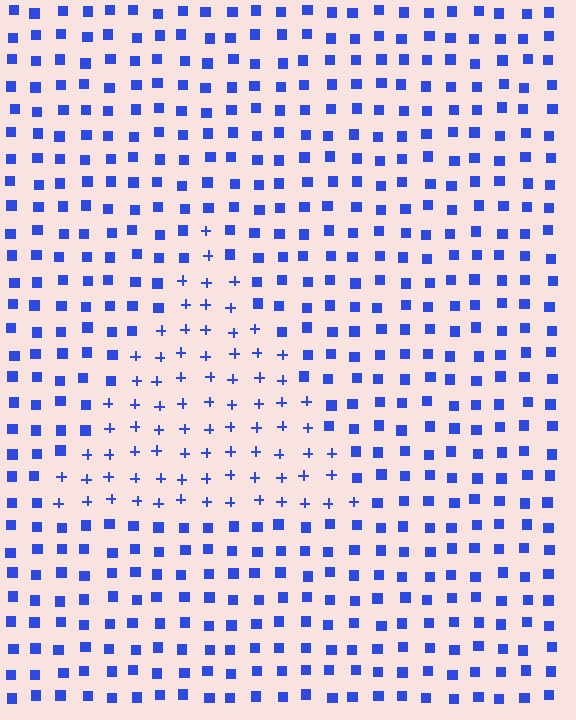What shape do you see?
I see a triangle.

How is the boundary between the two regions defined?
The boundary is defined by a change in element shape: plus signs inside vs. squares outside. All elements share the same color and spacing.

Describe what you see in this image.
The image is filled with small blue elements arranged in a uniform grid. A triangle-shaped region contains plus signs, while the surrounding area contains squares. The boundary is defined purely by the change in element shape.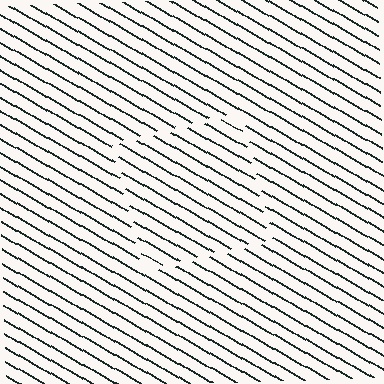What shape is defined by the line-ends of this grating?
An illusory square. The interior of the shape contains the same grating, shifted by half a period — the contour is defined by the phase discontinuity where line-ends from the inner and outer gratings abut.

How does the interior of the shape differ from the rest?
The interior of the shape contains the same grating, shifted by half a period — the contour is defined by the phase discontinuity where line-ends from the inner and outer gratings abut.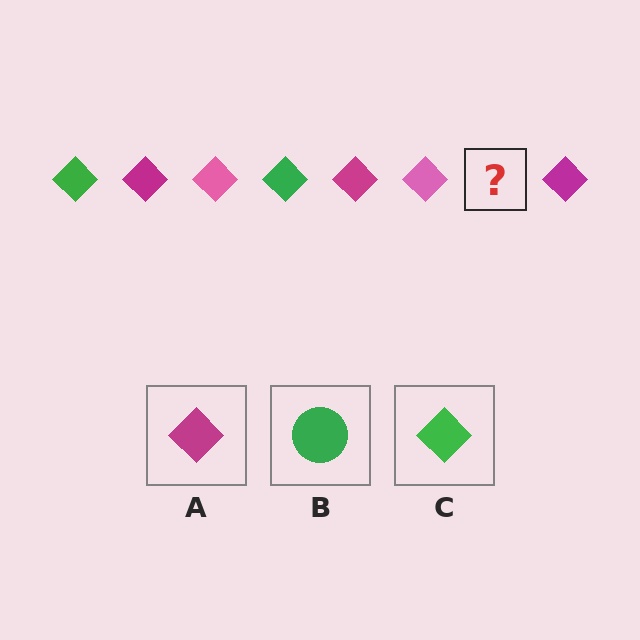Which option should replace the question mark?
Option C.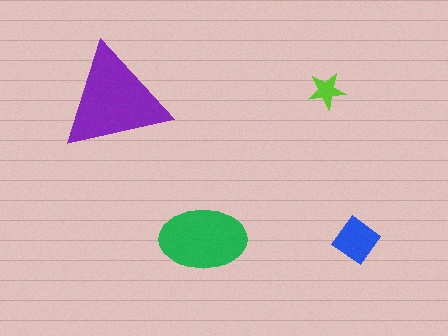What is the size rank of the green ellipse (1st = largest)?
2nd.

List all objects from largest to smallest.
The purple triangle, the green ellipse, the blue diamond, the lime star.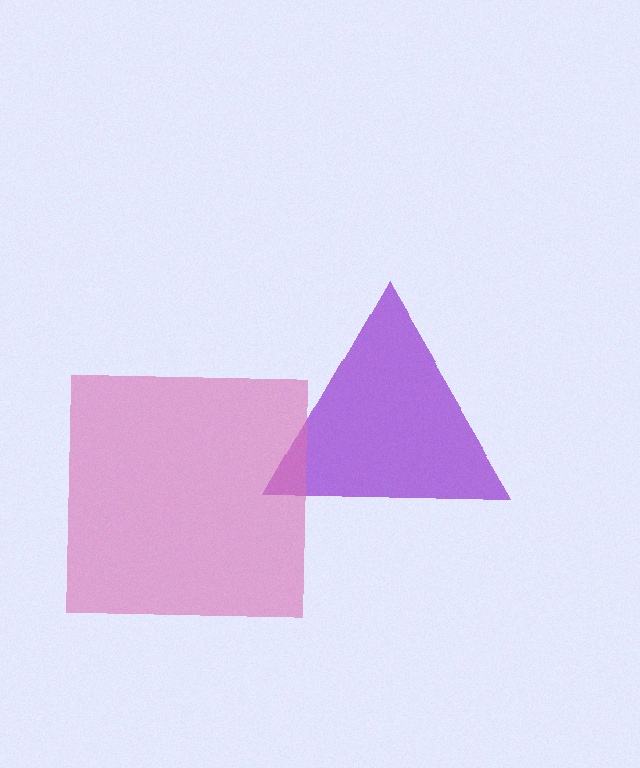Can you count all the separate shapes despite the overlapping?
Yes, there are 2 separate shapes.